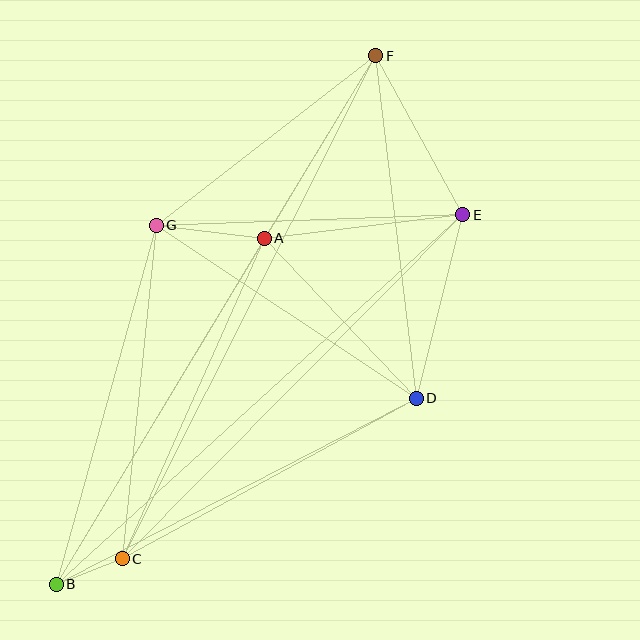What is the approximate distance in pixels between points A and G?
The distance between A and G is approximately 109 pixels.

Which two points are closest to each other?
Points B and C are closest to each other.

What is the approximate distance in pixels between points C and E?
The distance between C and E is approximately 484 pixels.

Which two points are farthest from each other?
Points B and F are farthest from each other.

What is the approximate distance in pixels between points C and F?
The distance between C and F is approximately 563 pixels.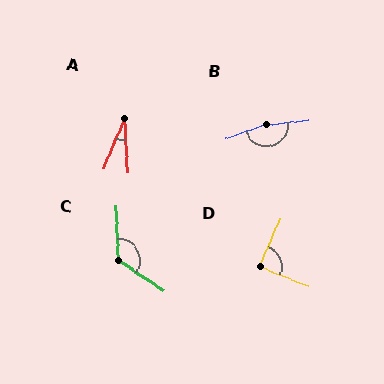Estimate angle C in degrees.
Approximately 126 degrees.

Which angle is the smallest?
A, at approximately 26 degrees.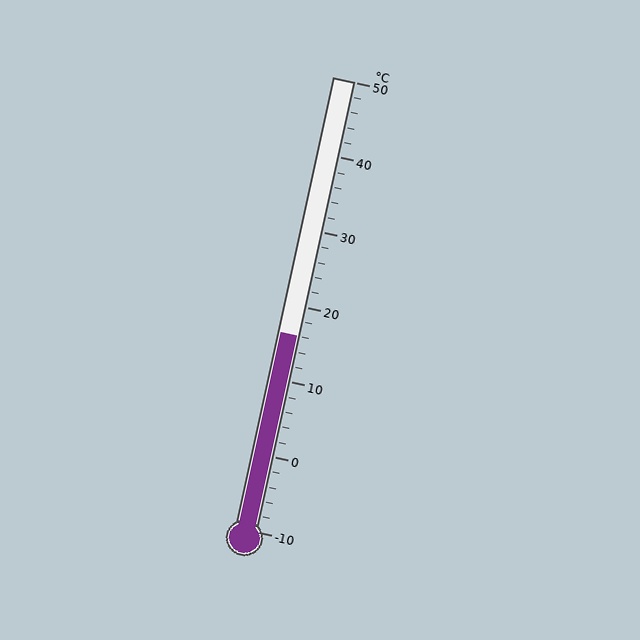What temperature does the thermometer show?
The thermometer shows approximately 16°C.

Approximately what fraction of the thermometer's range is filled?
The thermometer is filled to approximately 45% of its range.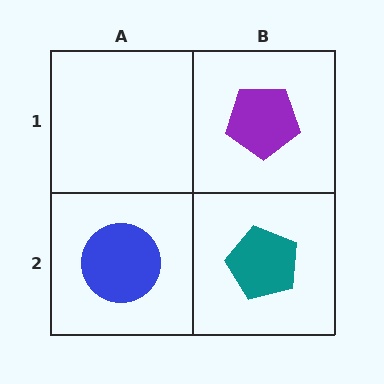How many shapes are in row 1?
1 shape.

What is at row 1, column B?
A purple pentagon.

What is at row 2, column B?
A teal pentagon.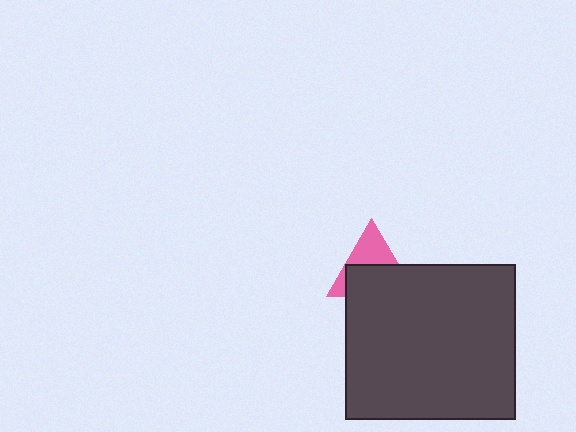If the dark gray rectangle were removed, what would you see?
You would see the complete pink triangle.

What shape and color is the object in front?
The object in front is a dark gray rectangle.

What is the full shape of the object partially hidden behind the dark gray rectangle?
The partially hidden object is a pink triangle.